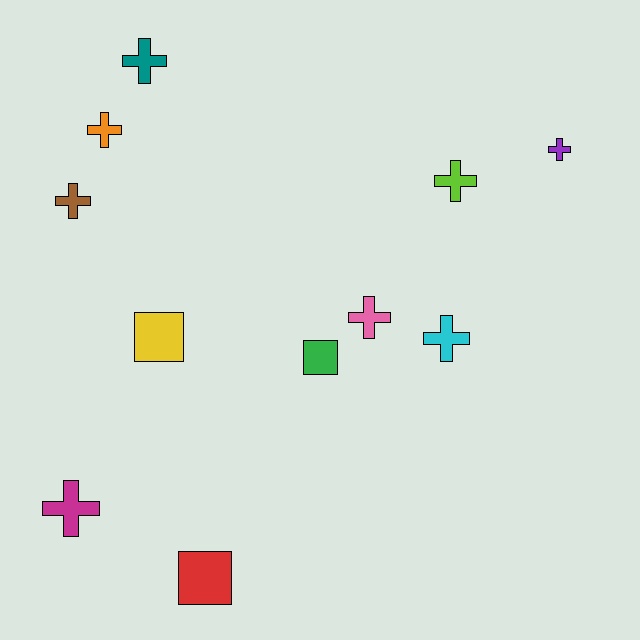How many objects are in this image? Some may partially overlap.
There are 11 objects.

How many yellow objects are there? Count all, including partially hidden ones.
There is 1 yellow object.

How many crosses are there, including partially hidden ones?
There are 8 crosses.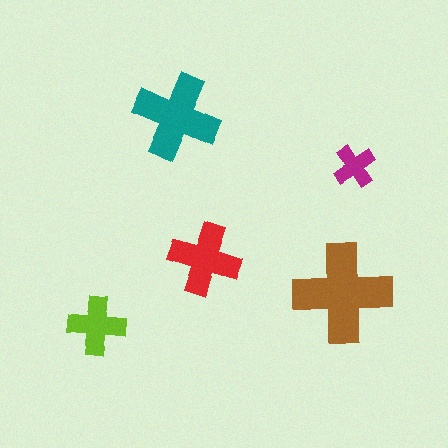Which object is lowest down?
The lime cross is bottommost.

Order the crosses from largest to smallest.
the brown one, the teal one, the red one, the lime one, the magenta one.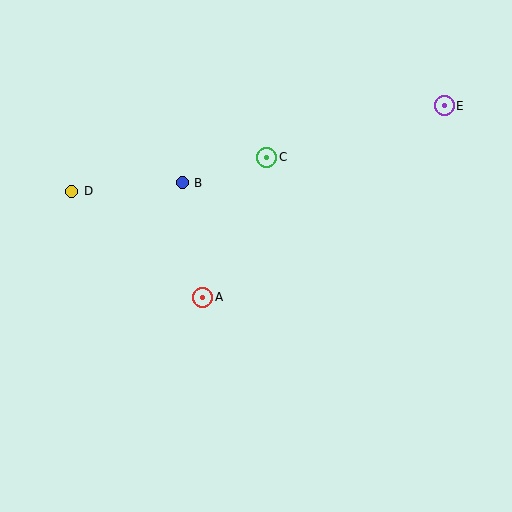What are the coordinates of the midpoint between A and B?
The midpoint between A and B is at (192, 240).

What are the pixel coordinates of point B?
Point B is at (182, 183).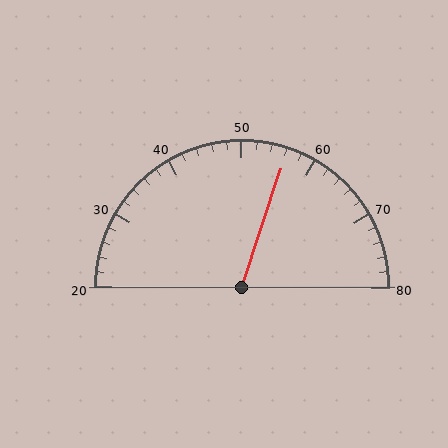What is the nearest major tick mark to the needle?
The nearest major tick mark is 60.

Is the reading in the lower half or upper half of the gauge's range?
The reading is in the upper half of the range (20 to 80).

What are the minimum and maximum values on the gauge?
The gauge ranges from 20 to 80.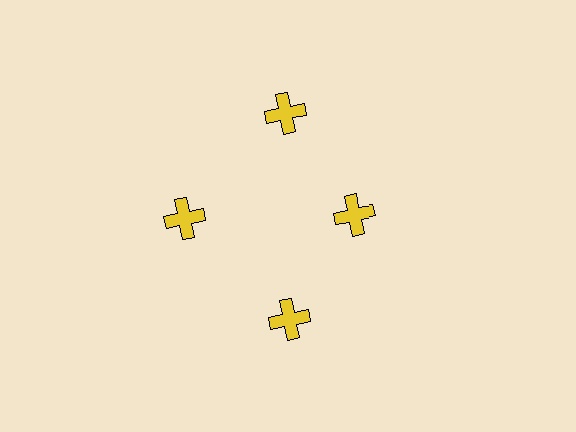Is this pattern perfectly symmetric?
No. The 4 yellow crosses are arranged in a ring, but one element near the 3 o'clock position is pulled inward toward the center, breaking the 4-fold rotational symmetry.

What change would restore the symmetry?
The symmetry would be restored by moving it outward, back onto the ring so that all 4 crosses sit at equal angles and equal distance from the center.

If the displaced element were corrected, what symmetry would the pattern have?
It would have 4-fold rotational symmetry — the pattern would map onto itself every 90 degrees.